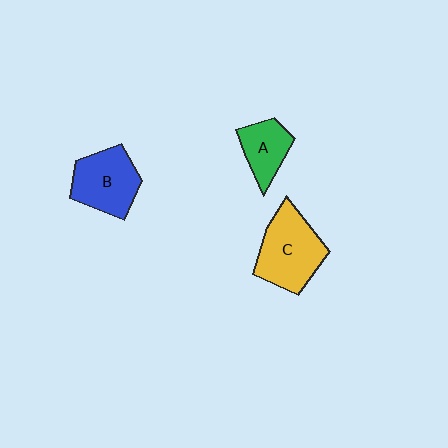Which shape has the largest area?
Shape C (yellow).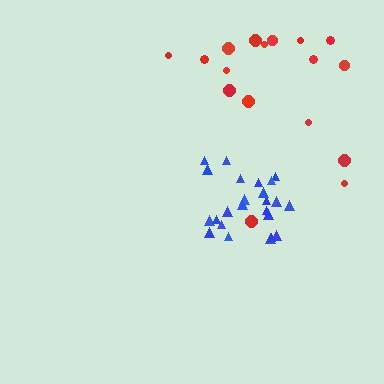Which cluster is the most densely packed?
Blue.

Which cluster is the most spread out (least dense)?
Red.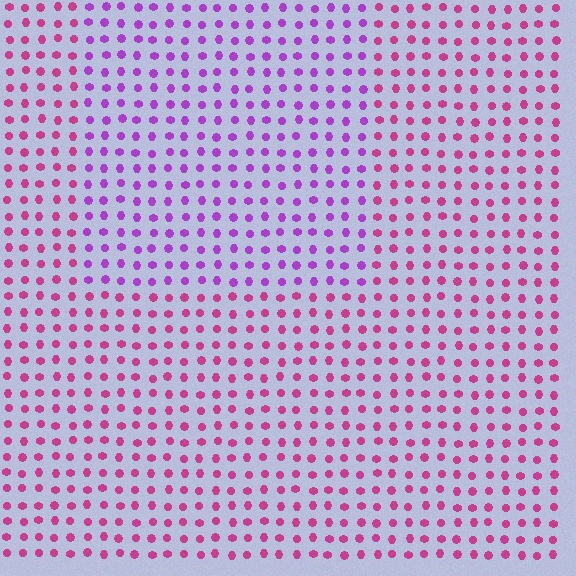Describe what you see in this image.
The image is filled with small magenta elements in a uniform arrangement. A rectangle-shaped region is visible where the elements are tinted to a slightly different hue, forming a subtle color boundary.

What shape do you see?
I see a rectangle.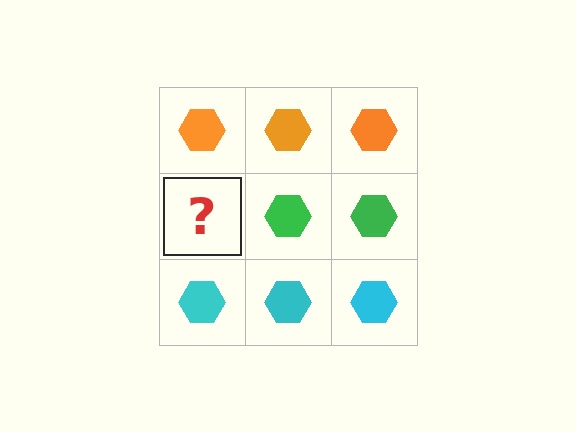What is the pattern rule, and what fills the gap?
The rule is that each row has a consistent color. The gap should be filled with a green hexagon.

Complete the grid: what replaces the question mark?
The question mark should be replaced with a green hexagon.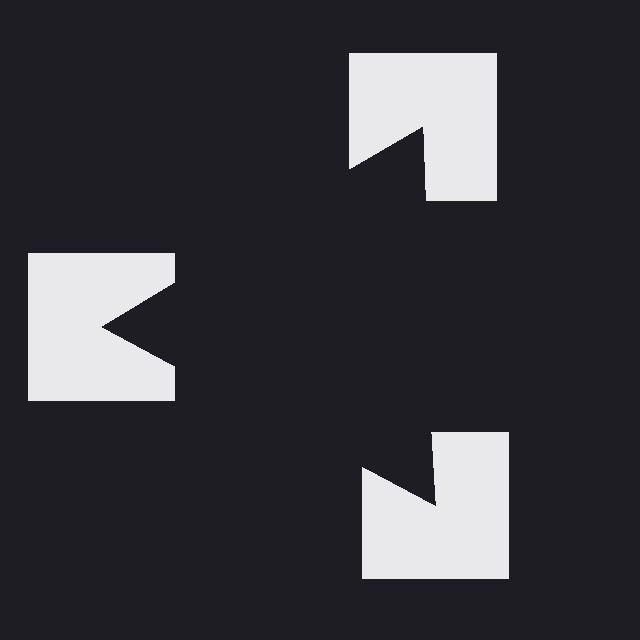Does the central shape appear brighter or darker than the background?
It typically appears slightly darker than the background, even though no actual brightness change is drawn.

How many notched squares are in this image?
There are 3 — one at each vertex of the illusory triangle.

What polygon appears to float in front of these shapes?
An illusory triangle — its edges are inferred from the aligned wedge cuts in the notched squares, not physically drawn.